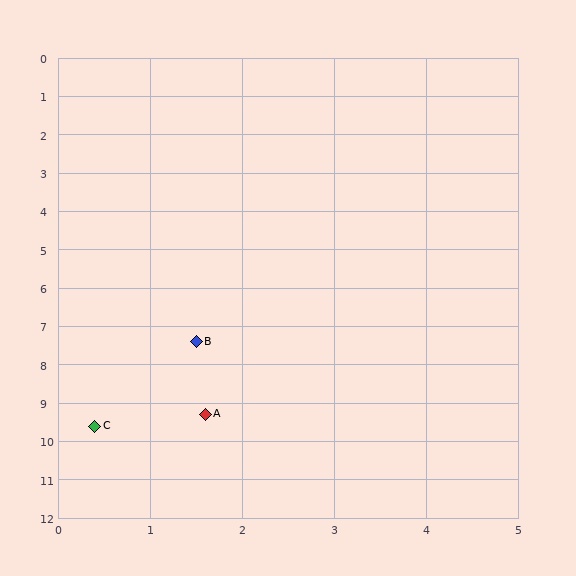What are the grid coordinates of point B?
Point B is at approximately (1.5, 7.4).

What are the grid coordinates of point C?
Point C is at approximately (0.4, 9.6).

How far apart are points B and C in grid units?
Points B and C are about 2.5 grid units apart.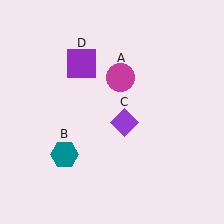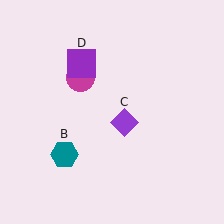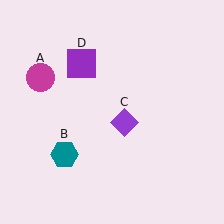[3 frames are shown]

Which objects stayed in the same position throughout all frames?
Teal hexagon (object B) and purple diamond (object C) and purple square (object D) remained stationary.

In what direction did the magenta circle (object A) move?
The magenta circle (object A) moved left.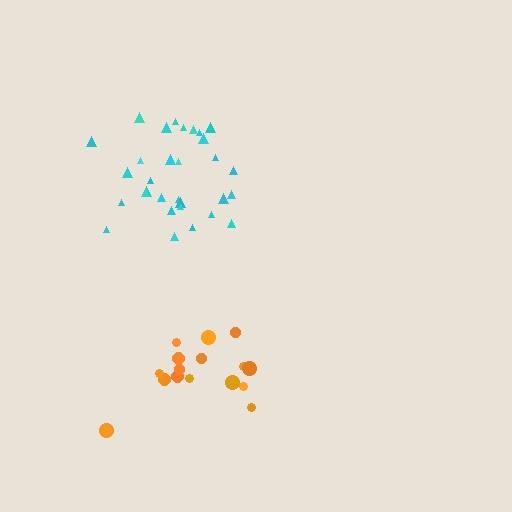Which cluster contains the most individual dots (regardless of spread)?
Cyan (31).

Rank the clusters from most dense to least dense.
cyan, orange.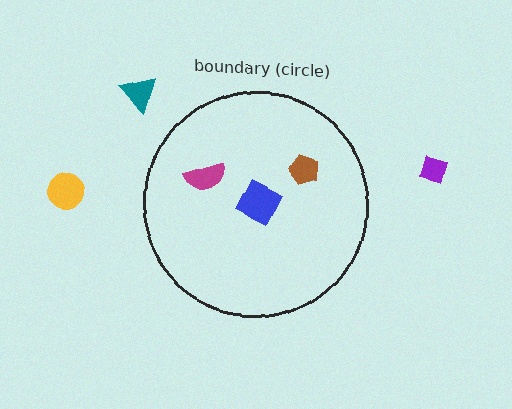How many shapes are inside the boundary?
4 inside, 3 outside.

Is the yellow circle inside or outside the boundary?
Outside.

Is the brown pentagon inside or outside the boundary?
Inside.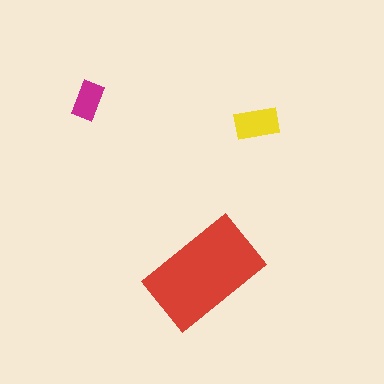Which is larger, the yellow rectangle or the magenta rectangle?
The yellow one.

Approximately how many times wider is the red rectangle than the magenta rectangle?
About 3 times wider.